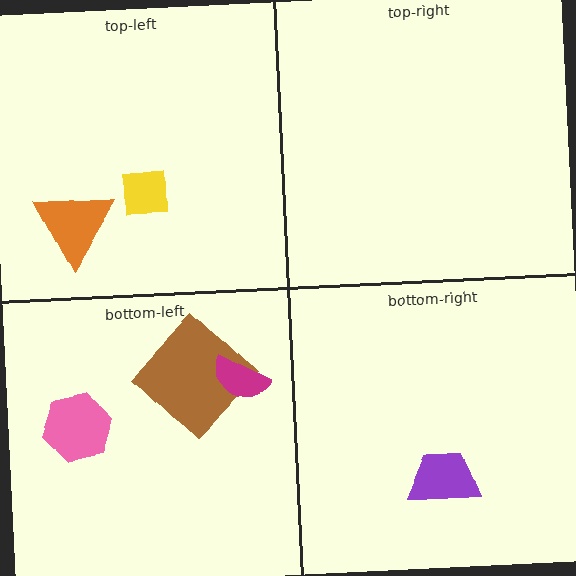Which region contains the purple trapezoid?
The bottom-right region.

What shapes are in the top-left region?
The yellow square, the orange triangle.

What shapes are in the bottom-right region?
The purple trapezoid.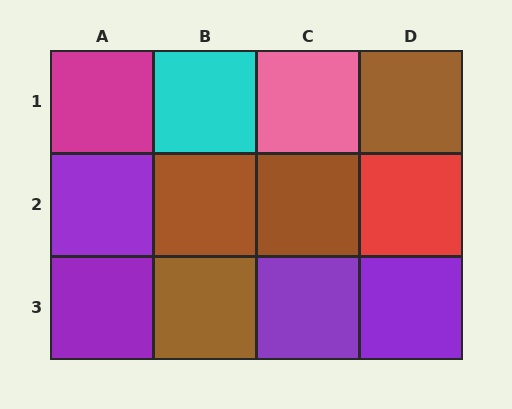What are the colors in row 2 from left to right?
Purple, brown, brown, red.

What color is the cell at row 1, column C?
Pink.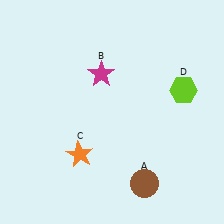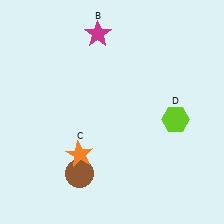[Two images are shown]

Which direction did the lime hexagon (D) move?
The lime hexagon (D) moved down.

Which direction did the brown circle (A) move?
The brown circle (A) moved left.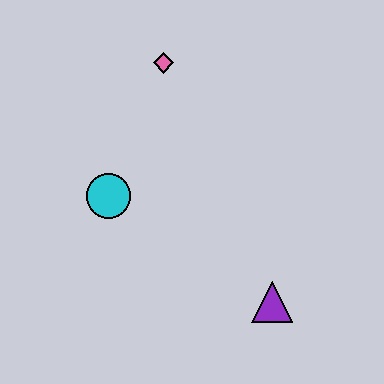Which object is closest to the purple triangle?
The cyan circle is closest to the purple triangle.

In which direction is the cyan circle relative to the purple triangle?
The cyan circle is to the left of the purple triangle.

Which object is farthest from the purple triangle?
The pink diamond is farthest from the purple triangle.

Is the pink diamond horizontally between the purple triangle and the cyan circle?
Yes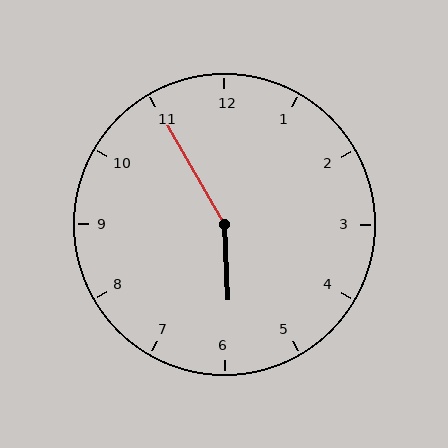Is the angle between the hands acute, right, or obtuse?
It is obtuse.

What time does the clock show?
5:55.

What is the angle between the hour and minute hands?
Approximately 152 degrees.